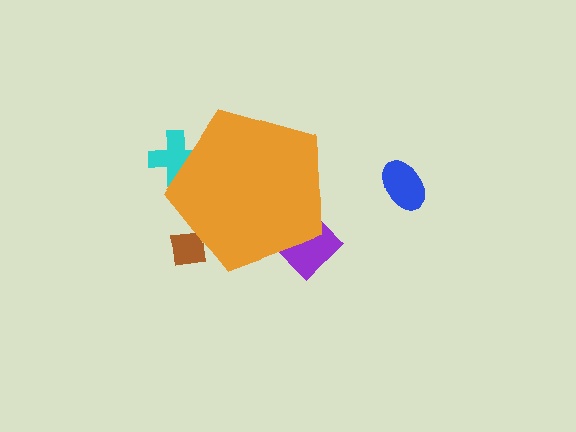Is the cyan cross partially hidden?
Yes, the cyan cross is partially hidden behind the orange pentagon.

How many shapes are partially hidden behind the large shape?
3 shapes are partially hidden.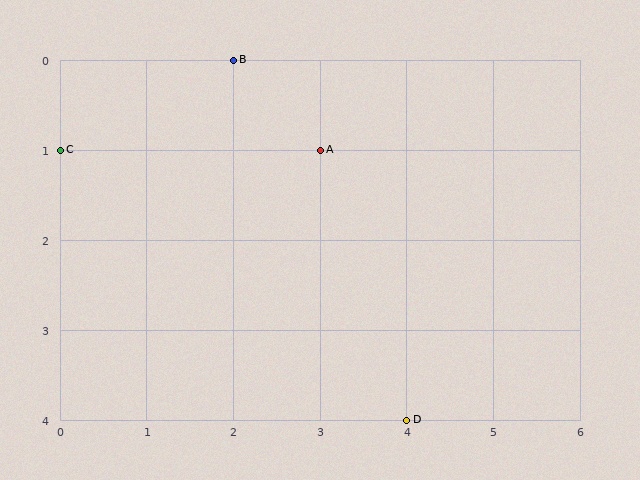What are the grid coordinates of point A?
Point A is at grid coordinates (3, 1).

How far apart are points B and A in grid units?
Points B and A are 1 column and 1 row apart (about 1.4 grid units diagonally).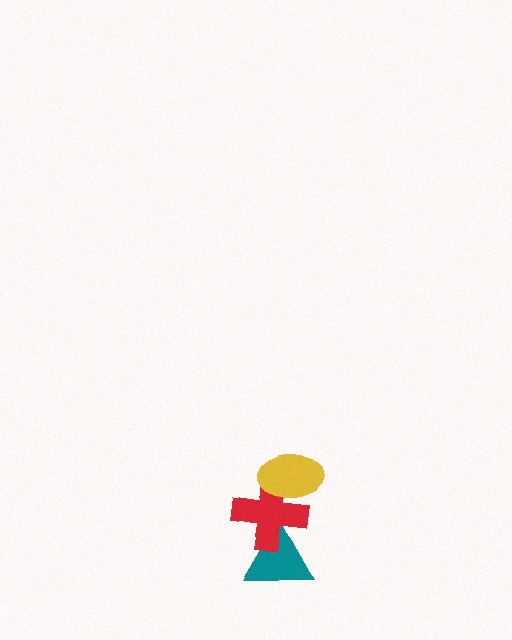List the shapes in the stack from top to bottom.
From top to bottom: the yellow ellipse, the red cross, the teal triangle.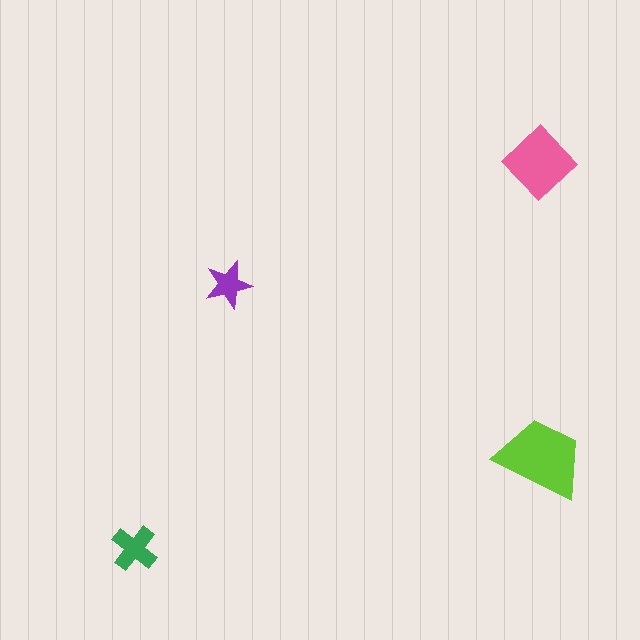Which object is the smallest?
The purple star.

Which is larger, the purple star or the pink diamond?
The pink diamond.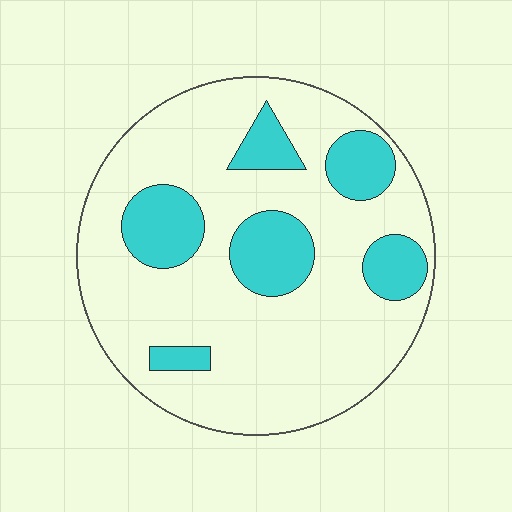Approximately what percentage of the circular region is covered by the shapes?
Approximately 25%.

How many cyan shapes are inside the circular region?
6.